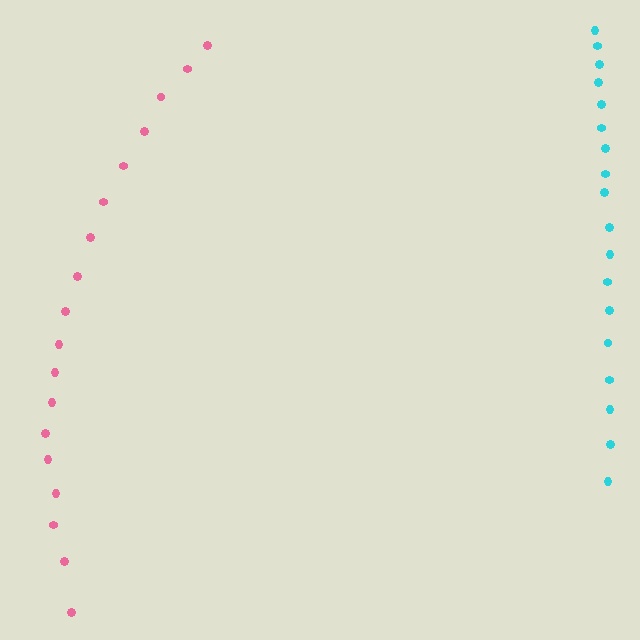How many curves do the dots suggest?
There are 2 distinct paths.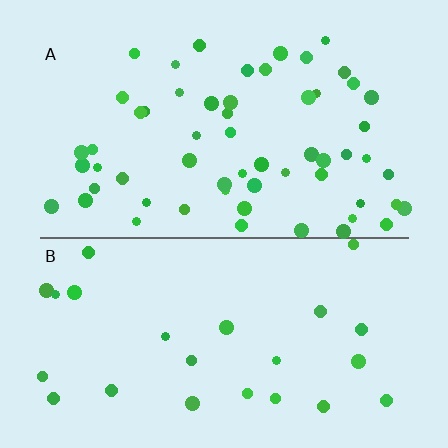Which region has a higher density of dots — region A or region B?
A (the top).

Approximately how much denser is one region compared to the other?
Approximately 2.4× — region A over region B.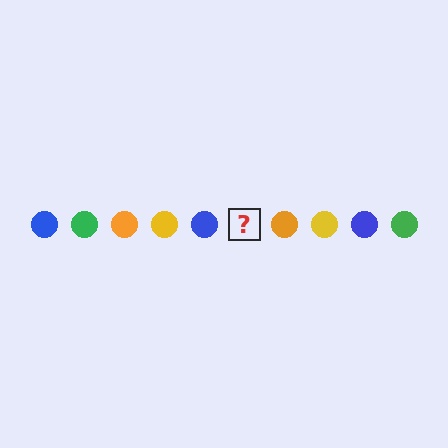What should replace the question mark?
The question mark should be replaced with a green circle.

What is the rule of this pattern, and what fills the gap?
The rule is that the pattern cycles through blue, green, orange, yellow circles. The gap should be filled with a green circle.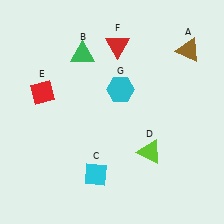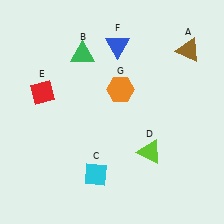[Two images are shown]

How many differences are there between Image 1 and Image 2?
There are 2 differences between the two images.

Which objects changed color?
F changed from red to blue. G changed from cyan to orange.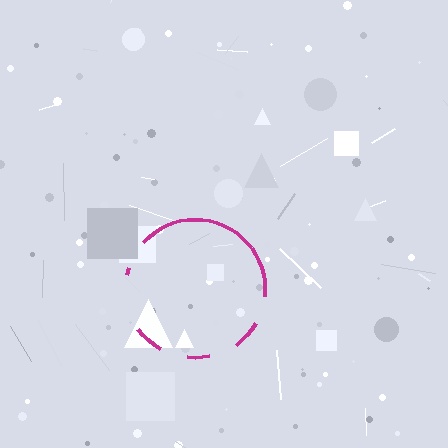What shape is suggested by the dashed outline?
The dashed outline suggests a circle.